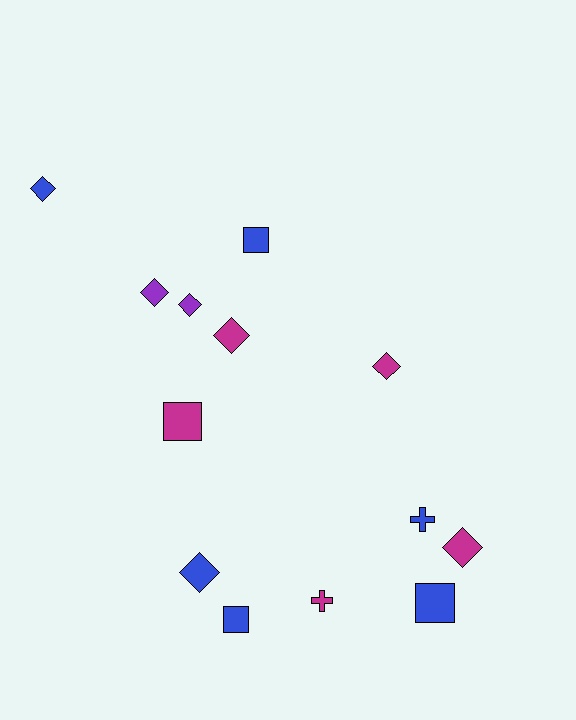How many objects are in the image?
There are 13 objects.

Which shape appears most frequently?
Diamond, with 7 objects.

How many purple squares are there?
There are no purple squares.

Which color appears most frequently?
Blue, with 6 objects.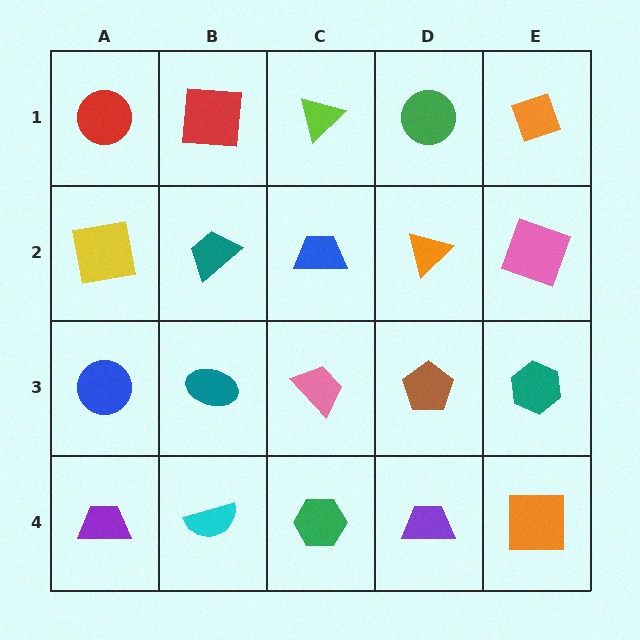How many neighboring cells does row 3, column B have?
4.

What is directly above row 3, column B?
A teal trapezoid.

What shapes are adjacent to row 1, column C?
A blue trapezoid (row 2, column C), a red square (row 1, column B), a green circle (row 1, column D).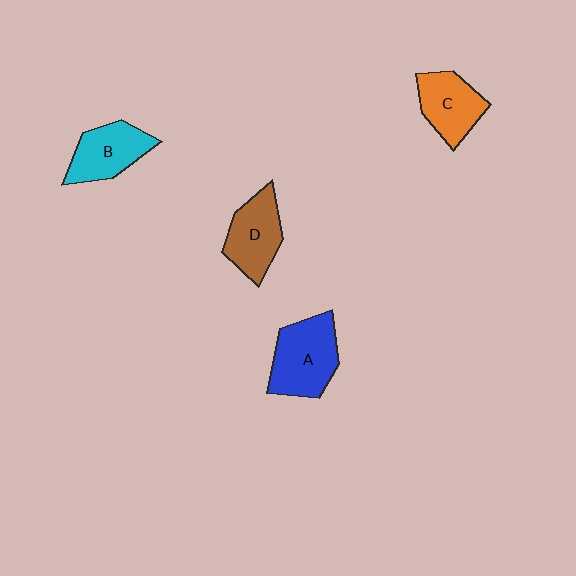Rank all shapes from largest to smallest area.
From largest to smallest: A (blue), D (brown), B (cyan), C (orange).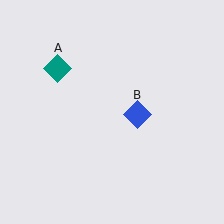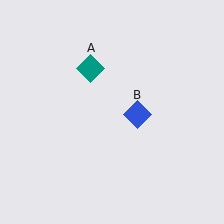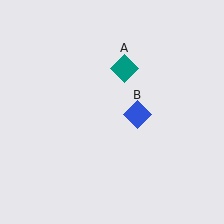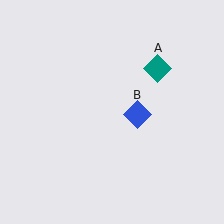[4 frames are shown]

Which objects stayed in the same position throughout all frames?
Blue diamond (object B) remained stationary.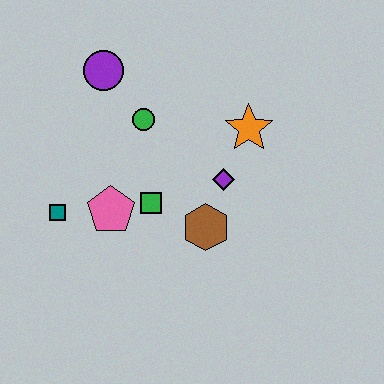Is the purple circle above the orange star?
Yes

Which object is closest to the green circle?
The purple circle is closest to the green circle.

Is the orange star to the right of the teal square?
Yes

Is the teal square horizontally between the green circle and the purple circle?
No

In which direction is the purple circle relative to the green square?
The purple circle is above the green square.